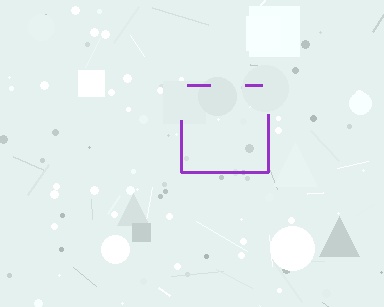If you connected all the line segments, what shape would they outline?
They would outline a square.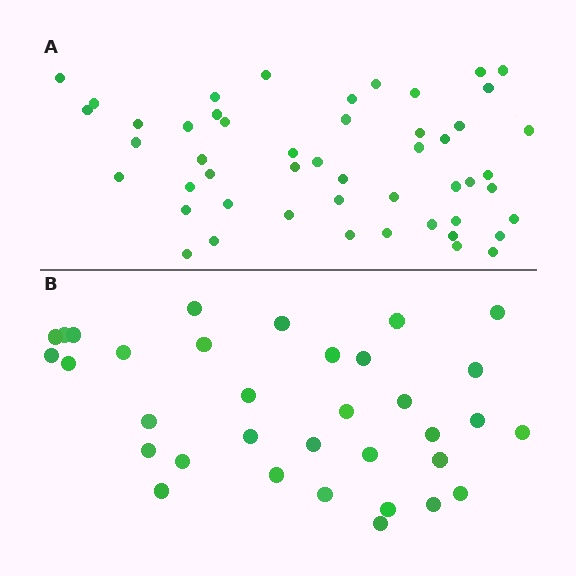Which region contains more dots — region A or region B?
Region A (the top region) has more dots.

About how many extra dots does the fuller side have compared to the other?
Region A has approximately 15 more dots than region B.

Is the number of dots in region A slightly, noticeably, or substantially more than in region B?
Region A has substantially more. The ratio is roughly 1.5 to 1.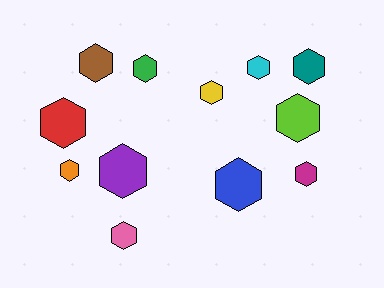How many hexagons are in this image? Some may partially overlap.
There are 12 hexagons.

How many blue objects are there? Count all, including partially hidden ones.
There is 1 blue object.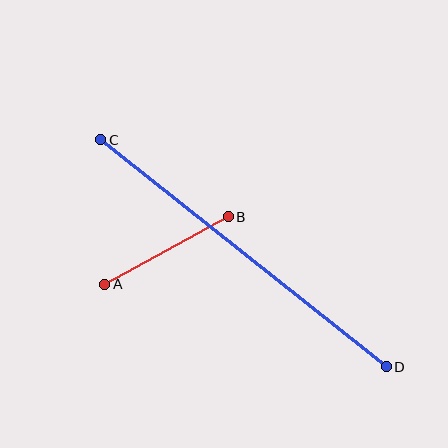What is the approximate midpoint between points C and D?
The midpoint is at approximately (243, 253) pixels.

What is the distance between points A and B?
The distance is approximately 141 pixels.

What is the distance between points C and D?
The distance is approximately 365 pixels.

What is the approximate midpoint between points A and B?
The midpoint is at approximately (167, 250) pixels.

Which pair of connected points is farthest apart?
Points C and D are farthest apart.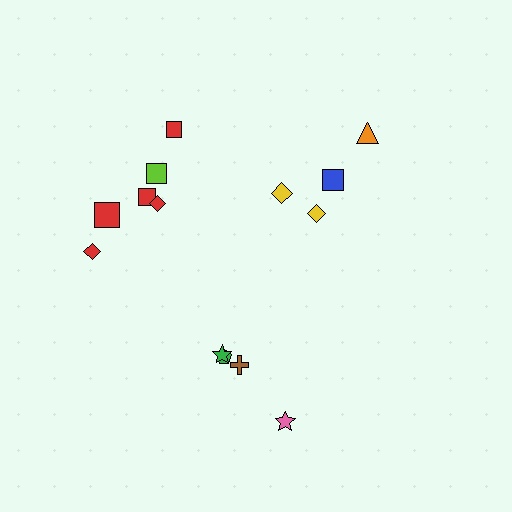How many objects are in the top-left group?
There are 6 objects.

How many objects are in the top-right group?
There are 4 objects.